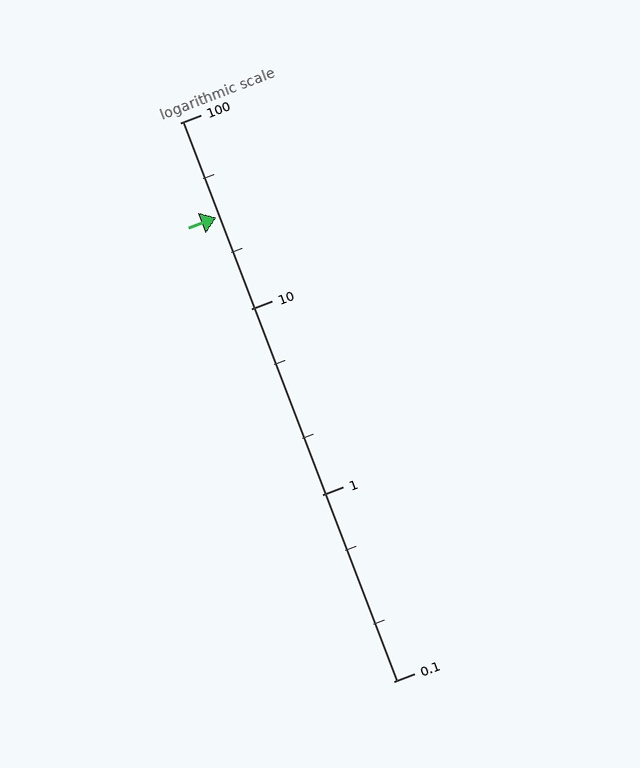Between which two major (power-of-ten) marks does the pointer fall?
The pointer is between 10 and 100.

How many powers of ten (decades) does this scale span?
The scale spans 3 decades, from 0.1 to 100.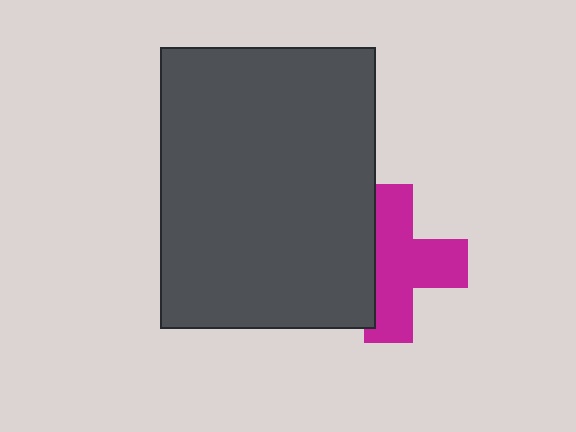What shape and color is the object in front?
The object in front is a dark gray rectangle.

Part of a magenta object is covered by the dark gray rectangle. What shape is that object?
It is a cross.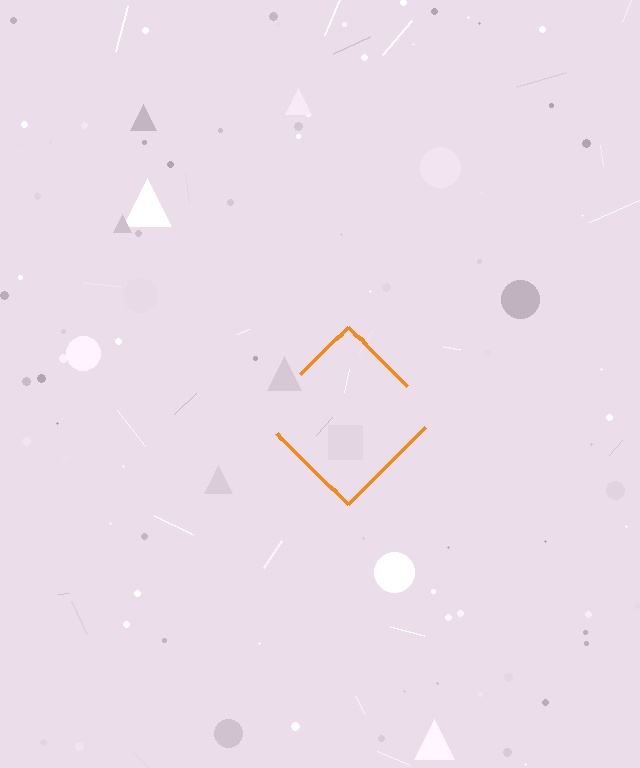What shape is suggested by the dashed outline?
The dashed outline suggests a diamond.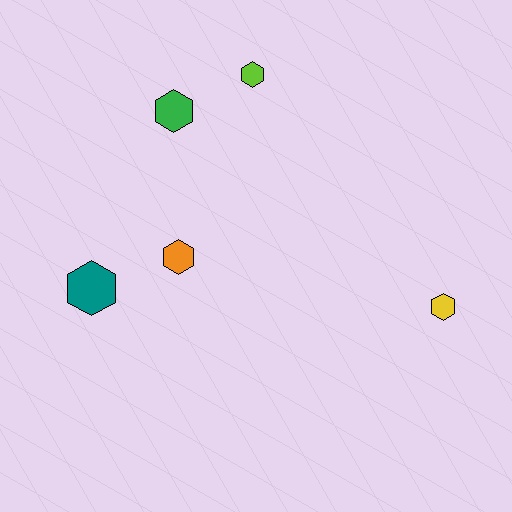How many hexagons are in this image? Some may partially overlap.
There are 5 hexagons.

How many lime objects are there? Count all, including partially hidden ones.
There is 1 lime object.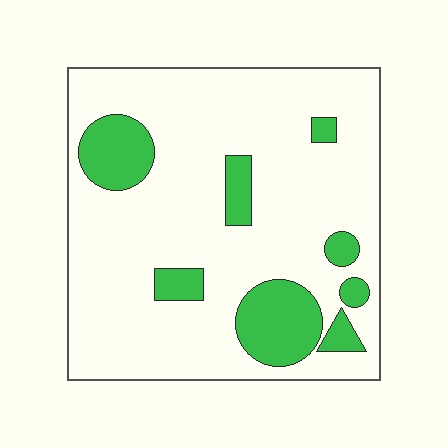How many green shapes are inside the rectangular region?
8.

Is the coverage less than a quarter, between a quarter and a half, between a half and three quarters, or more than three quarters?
Less than a quarter.